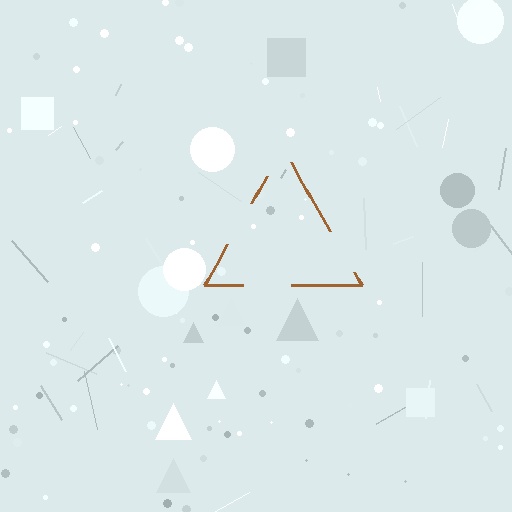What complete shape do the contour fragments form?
The contour fragments form a triangle.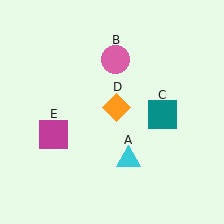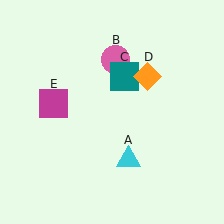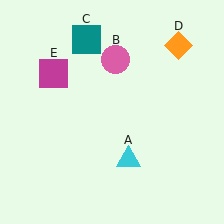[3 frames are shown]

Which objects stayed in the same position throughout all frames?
Cyan triangle (object A) and pink circle (object B) remained stationary.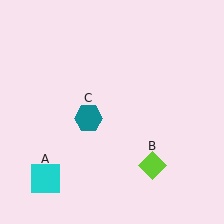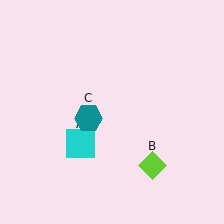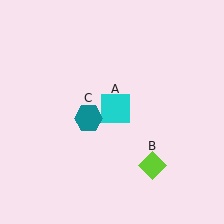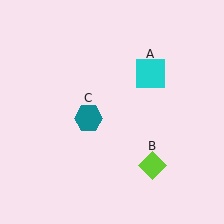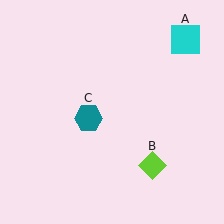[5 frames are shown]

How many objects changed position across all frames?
1 object changed position: cyan square (object A).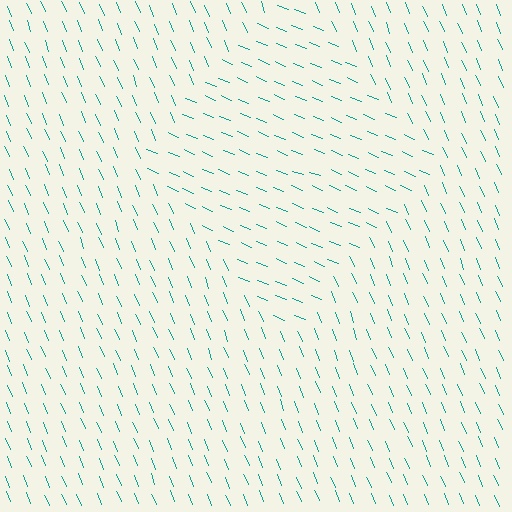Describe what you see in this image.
The image is filled with small teal line segments. A diamond region in the image has lines oriented differently from the surrounding lines, creating a visible texture boundary.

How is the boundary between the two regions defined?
The boundary is defined purely by a change in line orientation (approximately 45 degrees difference). All lines are the same color and thickness.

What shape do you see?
I see a diamond.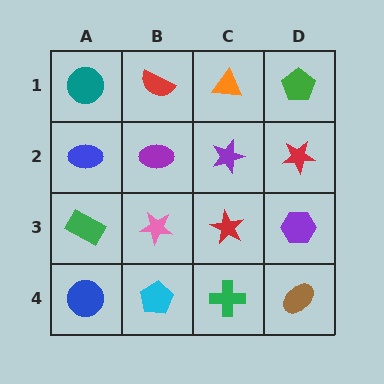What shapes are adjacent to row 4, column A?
A green rectangle (row 3, column A), a cyan pentagon (row 4, column B).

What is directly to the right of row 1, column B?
An orange triangle.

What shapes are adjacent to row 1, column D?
A red star (row 2, column D), an orange triangle (row 1, column C).